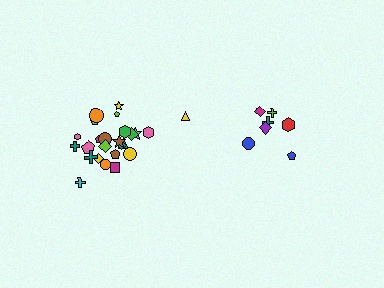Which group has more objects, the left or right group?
The left group.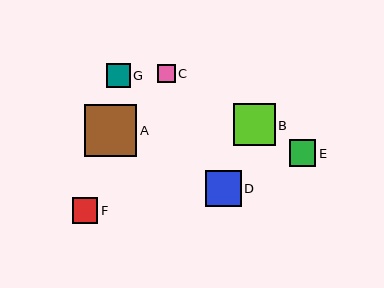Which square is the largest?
Square A is the largest with a size of approximately 52 pixels.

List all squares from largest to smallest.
From largest to smallest: A, B, D, E, F, G, C.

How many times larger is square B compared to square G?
Square B is approximately 1.8 times the size of square G.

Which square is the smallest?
Square C is the smallest with a size of approximately 17 pixels.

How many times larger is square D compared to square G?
Square D is approximately 1.5 times the size of square G.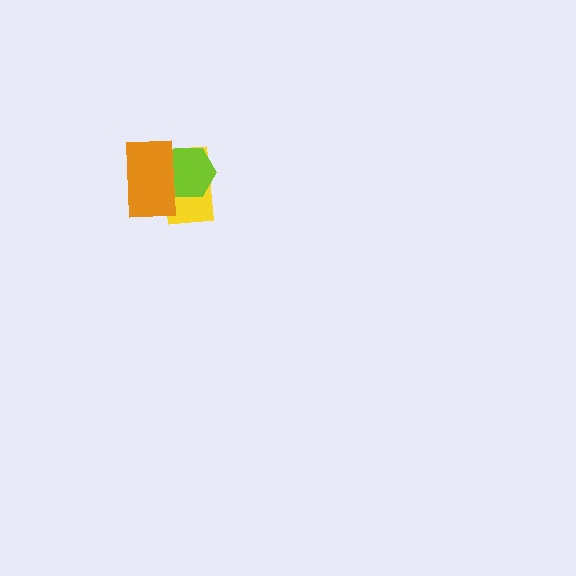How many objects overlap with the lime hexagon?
2 objects overlap with the lime hexagon.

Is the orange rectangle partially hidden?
No, no other shape covers it.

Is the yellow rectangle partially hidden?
Yes, it is partially covered by another shape.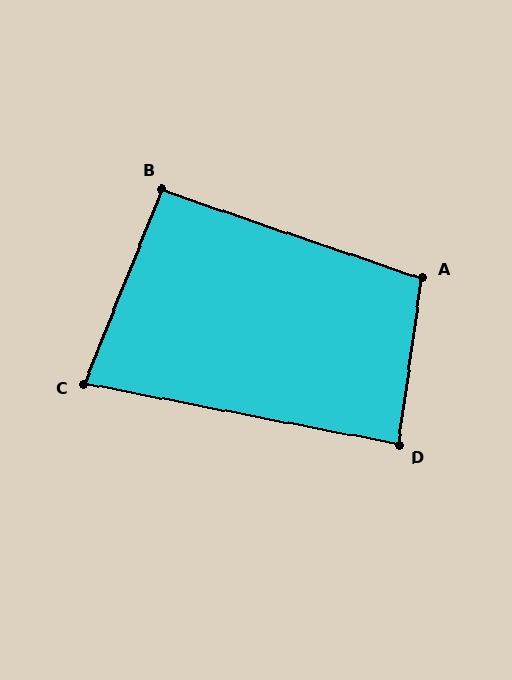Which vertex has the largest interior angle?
A, at approximately 101 degrees.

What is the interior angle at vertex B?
Approximately 93 degrees (approximately right).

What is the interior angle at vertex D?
Approximately 87 degrees (approximately right).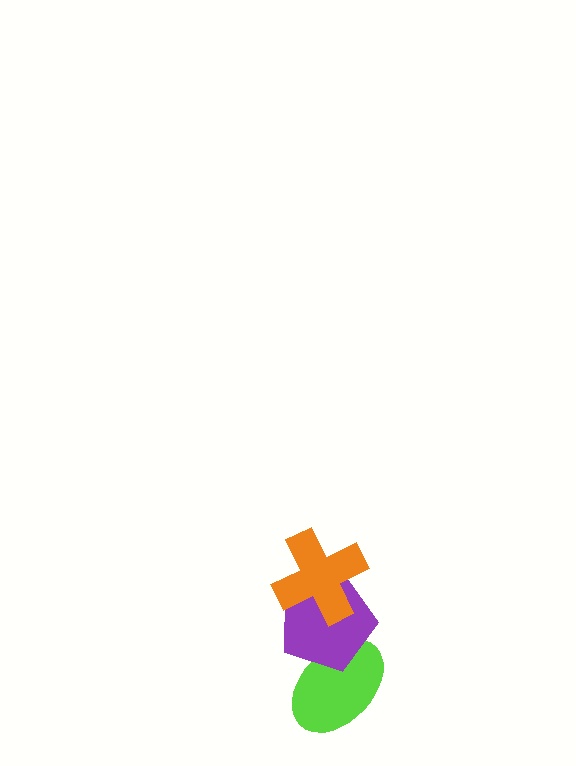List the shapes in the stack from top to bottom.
From top to bottom: the orange cross, the purple pentagon, the lime ellipse.